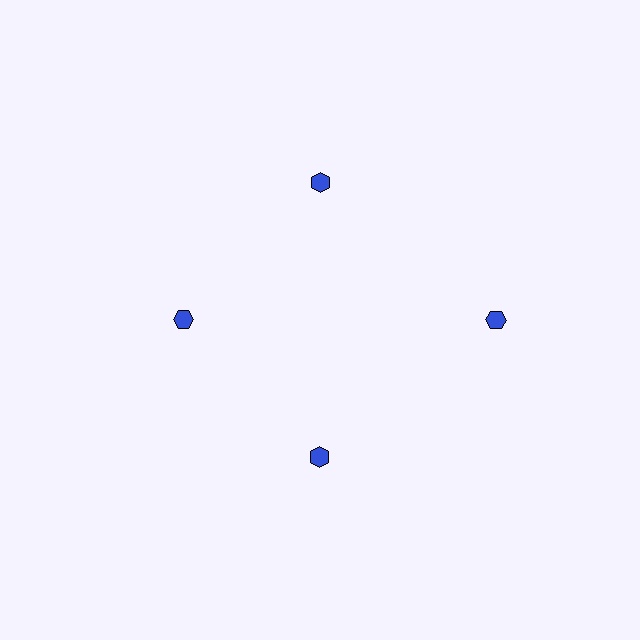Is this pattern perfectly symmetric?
No. The 4 blue hexagons are arranged in a ring, but one element near the 3 o'clock position is pushed outward from the center, breaking the 4-fold rotational symmetry.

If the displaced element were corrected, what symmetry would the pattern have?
It would have 4-fold rotational symmetry — the pattern would map onto itself every 90 degrees.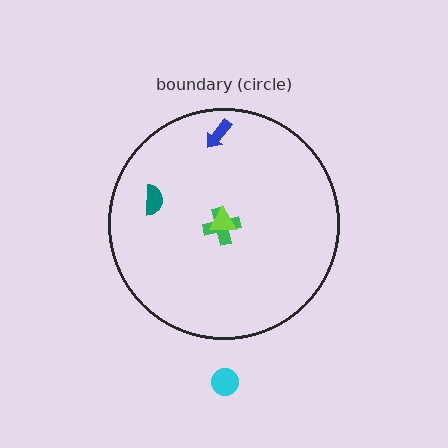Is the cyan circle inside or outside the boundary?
Outside.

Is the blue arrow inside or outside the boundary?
Inside.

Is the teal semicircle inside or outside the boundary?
Inside.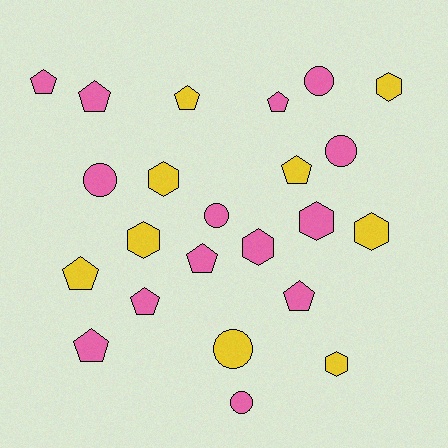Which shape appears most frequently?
Pentagon, with 10 objects.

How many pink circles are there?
There are 5 pink circles.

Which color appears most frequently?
Pink, with 14 objects.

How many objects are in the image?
There are 23 objects.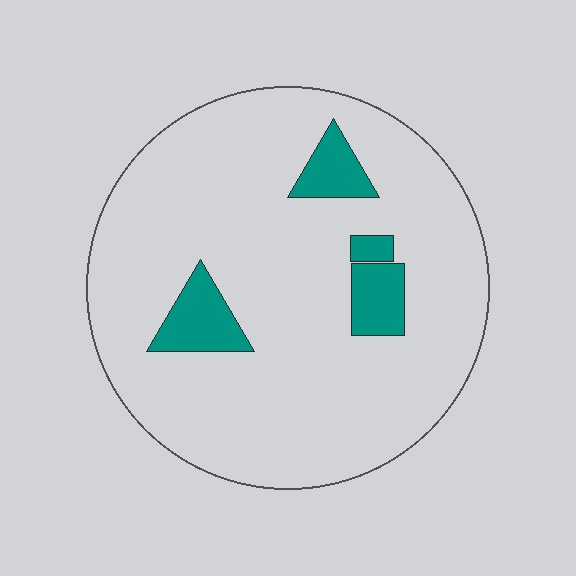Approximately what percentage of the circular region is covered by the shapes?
Approximately 10%.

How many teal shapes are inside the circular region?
4.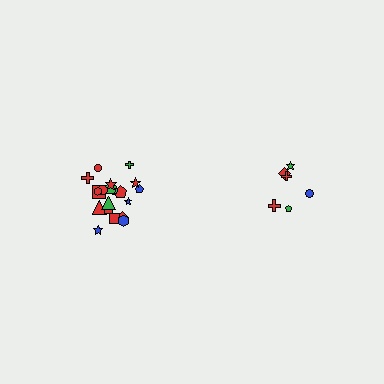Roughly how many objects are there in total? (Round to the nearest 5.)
Roughly 30 objects in total.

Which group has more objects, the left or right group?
The left group.